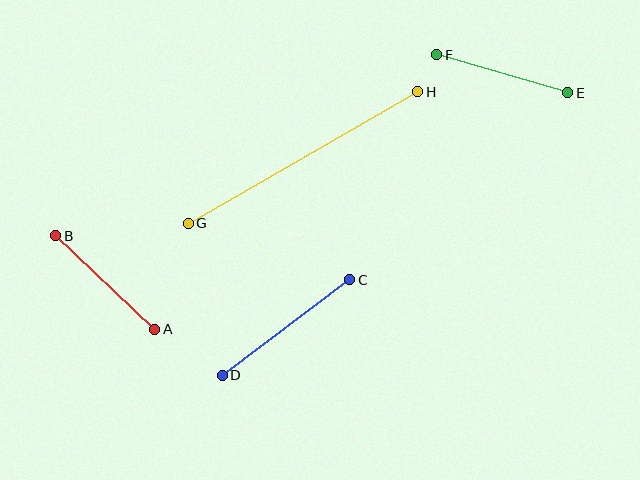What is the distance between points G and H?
The distance is approximately 264 pixels.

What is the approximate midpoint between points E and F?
The midpoint is at approximately (502, 74) pixels.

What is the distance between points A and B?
The distance is approximately 136 pixels.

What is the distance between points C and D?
The distance is approximately 160 pixels.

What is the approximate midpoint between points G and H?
The midpoint is at approximately (303, 157) pixels.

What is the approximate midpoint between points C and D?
The midpoint is at approximately (286, 328) pixels.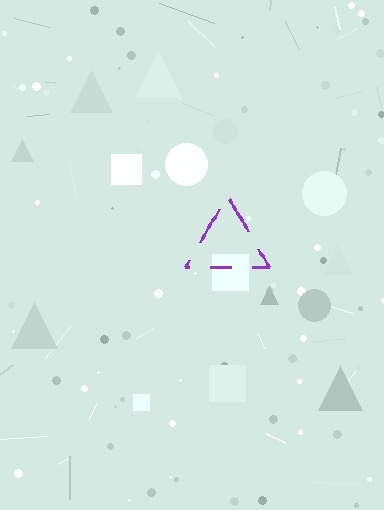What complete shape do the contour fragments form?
The contour fragments form a triangle.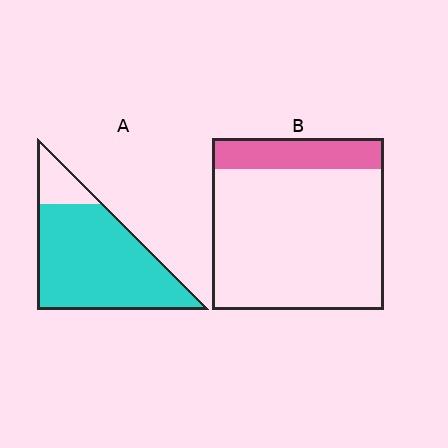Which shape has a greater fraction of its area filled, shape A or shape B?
Shape A.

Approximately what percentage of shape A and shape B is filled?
A is approximately 85% and B is approximately 20%.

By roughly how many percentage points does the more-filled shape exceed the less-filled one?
By roughly 65 percentage points (A over B).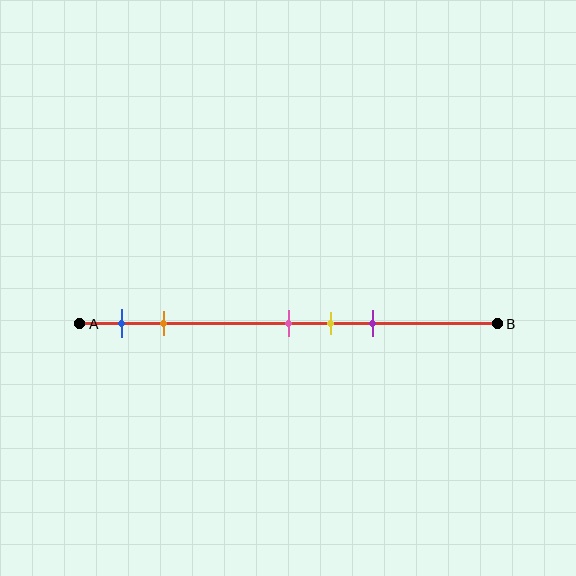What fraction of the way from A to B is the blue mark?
The blue mark is approximately 10% (0.1) of the way from A to B.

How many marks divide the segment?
There are 5 marks dividing the segment.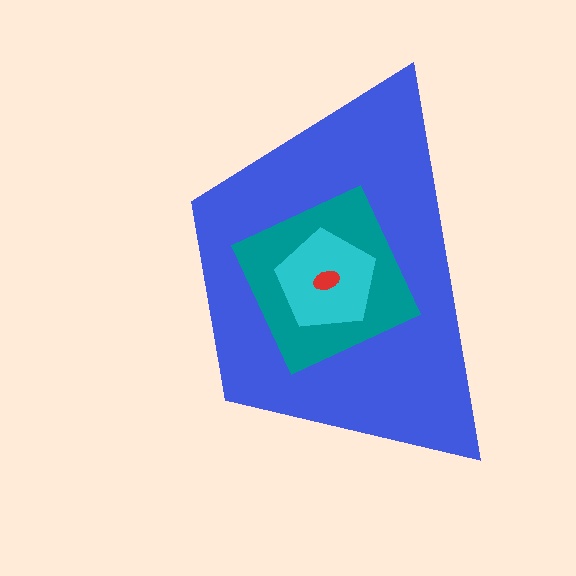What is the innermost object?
The red ellipse.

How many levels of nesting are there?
4.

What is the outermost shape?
The blue trapezoid.